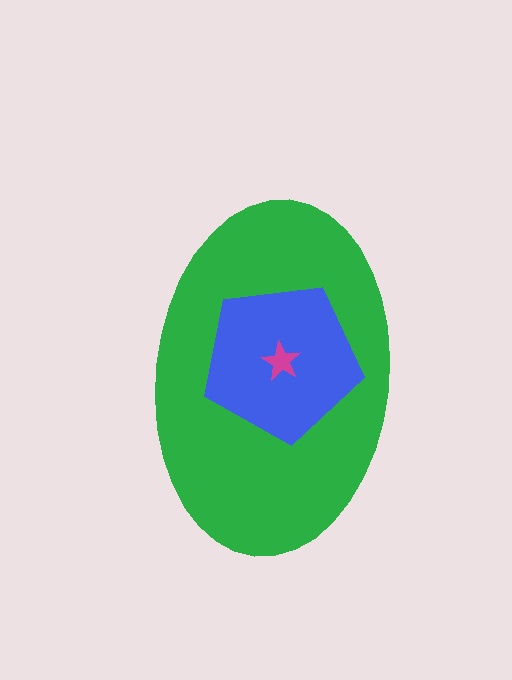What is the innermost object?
The magenta star.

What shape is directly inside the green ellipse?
The blue pentagon.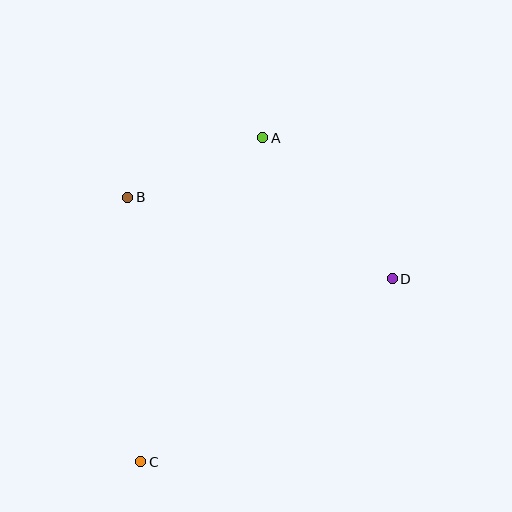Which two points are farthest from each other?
Points A and C are farthest from each other.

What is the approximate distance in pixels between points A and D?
The distance between A and D is approximately 191 pixels.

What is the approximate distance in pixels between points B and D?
The distance between B and D is approximately 276 pixels.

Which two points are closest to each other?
Points A and B are closest to each other.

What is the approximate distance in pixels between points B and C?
The distance between B and C is approximately 265 pixels.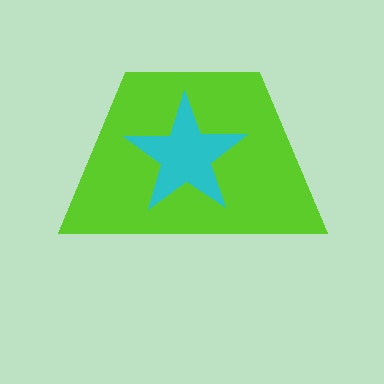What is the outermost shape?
The lime trapezoid.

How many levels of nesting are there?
2.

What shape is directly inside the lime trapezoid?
The cyan star.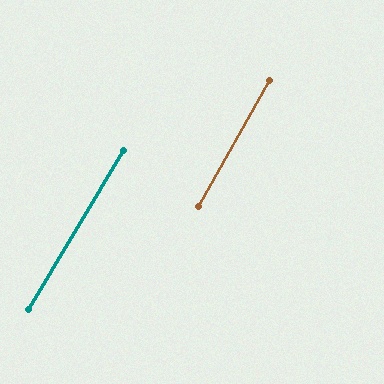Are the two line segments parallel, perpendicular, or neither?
Parallel — their directions differ by only 1.7°.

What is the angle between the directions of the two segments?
Approximately 2 degrees.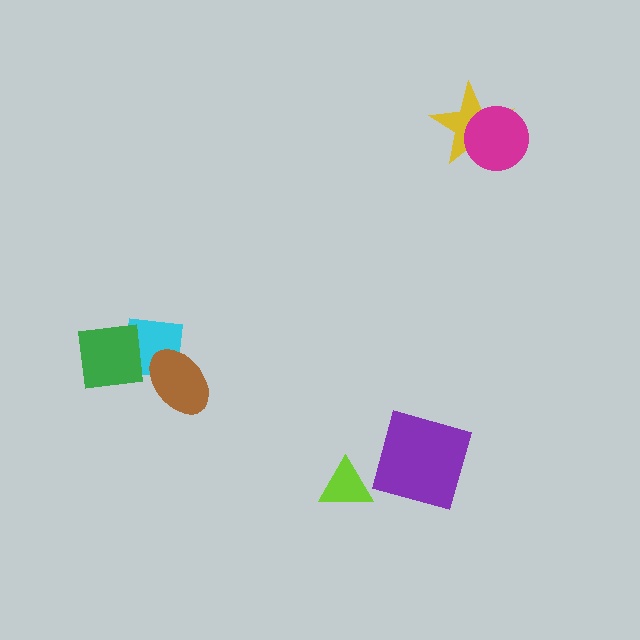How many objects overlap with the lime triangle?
0 objects overlap with the lime triangle.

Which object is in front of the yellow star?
The magenta circle is in front of the yellow star.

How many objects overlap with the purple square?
0 objects overlap with the purple square.